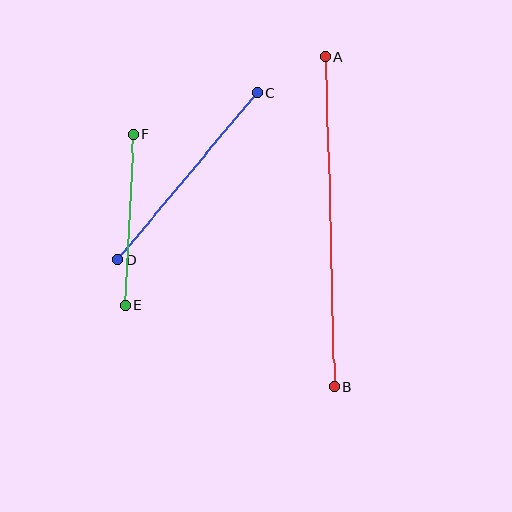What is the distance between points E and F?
The distance is approximately 171 pixels.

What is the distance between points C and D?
The distance is approximately 218 pixels.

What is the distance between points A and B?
The distance is approximately 330 pixels.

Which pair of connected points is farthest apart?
Points A and B are farthest apart.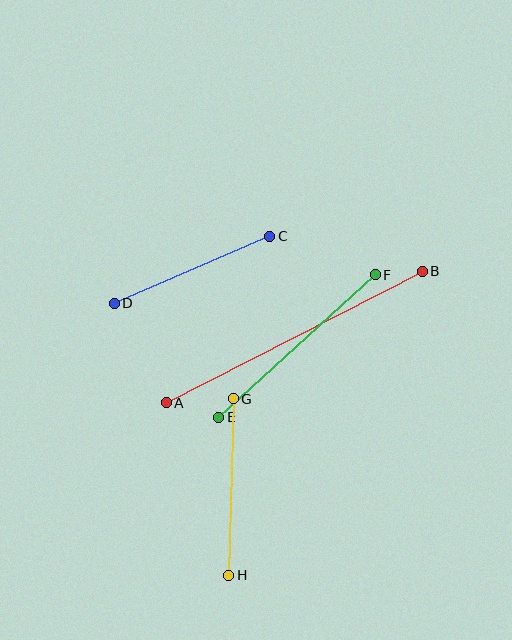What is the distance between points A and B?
The distance is approximately 288 pixels.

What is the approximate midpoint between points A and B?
The midpoint is at approximately (294, 337) pixels.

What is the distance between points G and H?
The distance is approximately 177 pixels.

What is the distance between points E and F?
The distance is approximately 212 pixels.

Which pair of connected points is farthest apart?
Points A and B are farthest apart.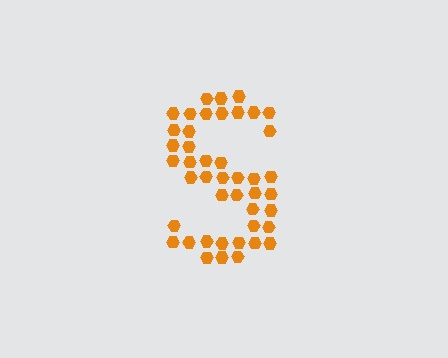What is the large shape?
The large shape is the letter S.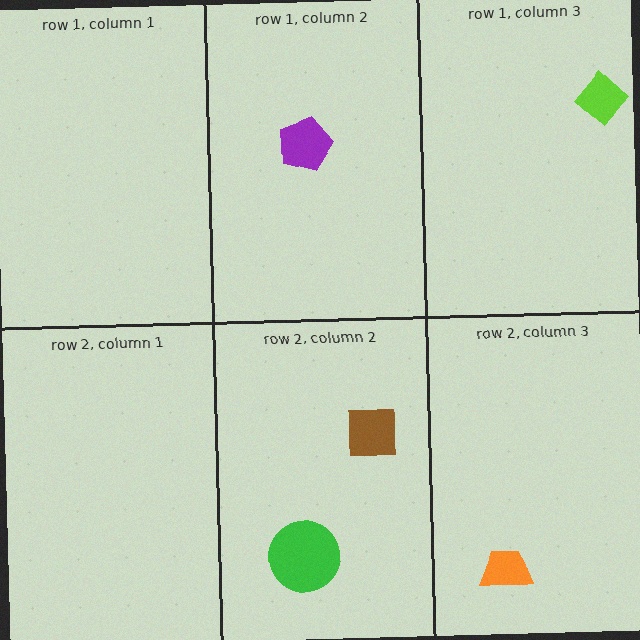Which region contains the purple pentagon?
The row 1, column 2 region.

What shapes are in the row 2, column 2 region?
The brown square, the green circle.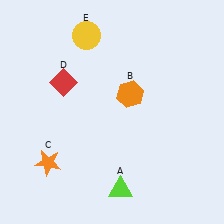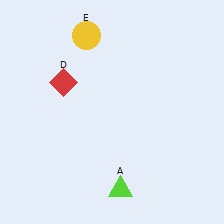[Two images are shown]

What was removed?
The orange hexagon (B), the orange star (C) were removed in Image 2.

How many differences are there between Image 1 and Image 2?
There are 2 differences between the two images.